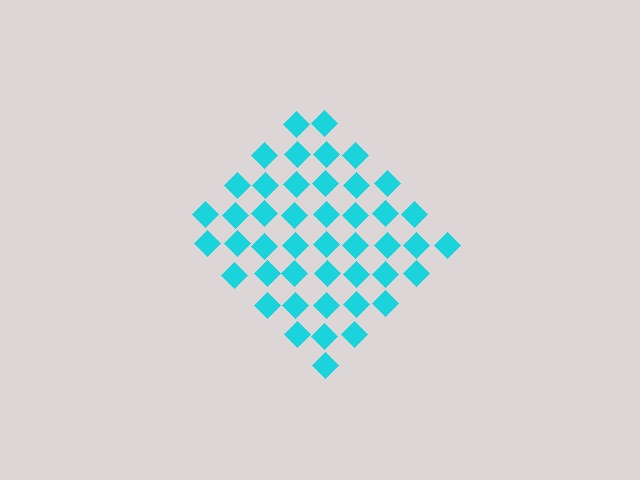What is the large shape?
The large shape is a diamond.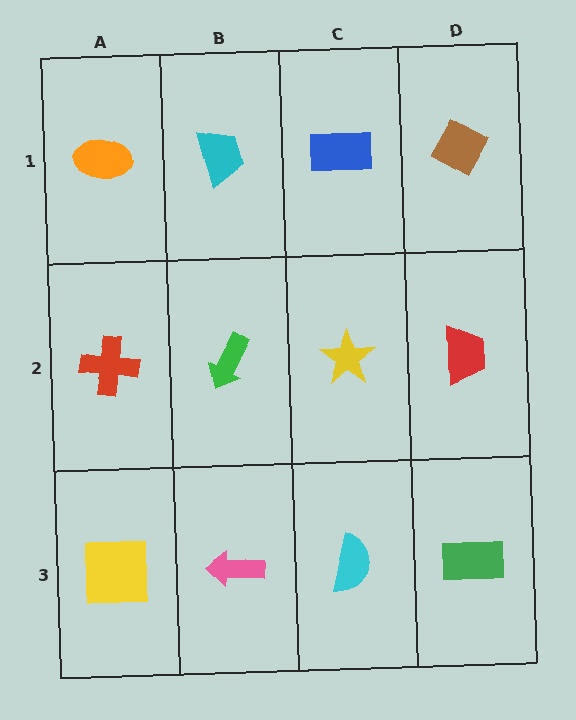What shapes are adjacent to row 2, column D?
A brown diamond (row 1, column D), a green rectangle (row 3, column D), a yellow star (row 2, column C).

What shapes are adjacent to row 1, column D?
A red trapezoid (row 2, column D), a blue rectangle (row 1, column C).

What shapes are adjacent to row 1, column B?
A green arrow (row 2, column B), an orange ellipse (row 1, column A), a blue rectangle (row 1, column C).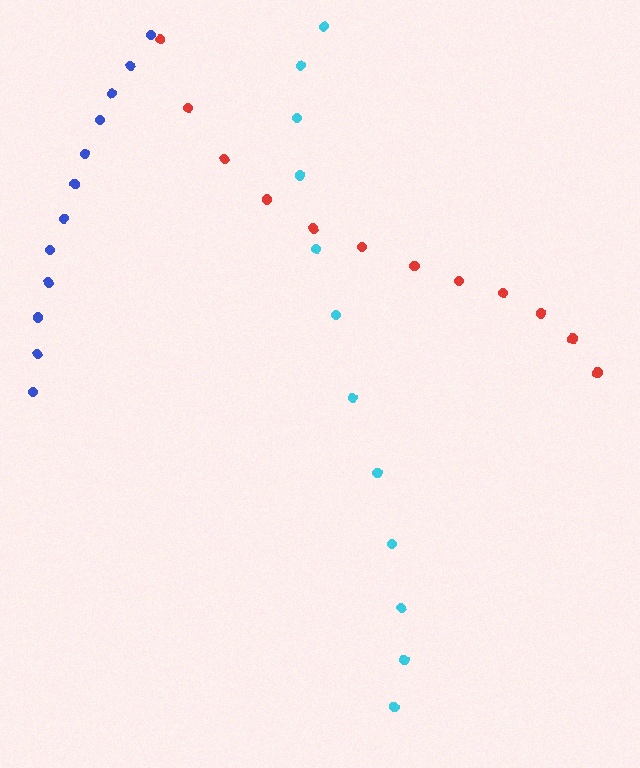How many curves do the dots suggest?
There are 3 distinct paths.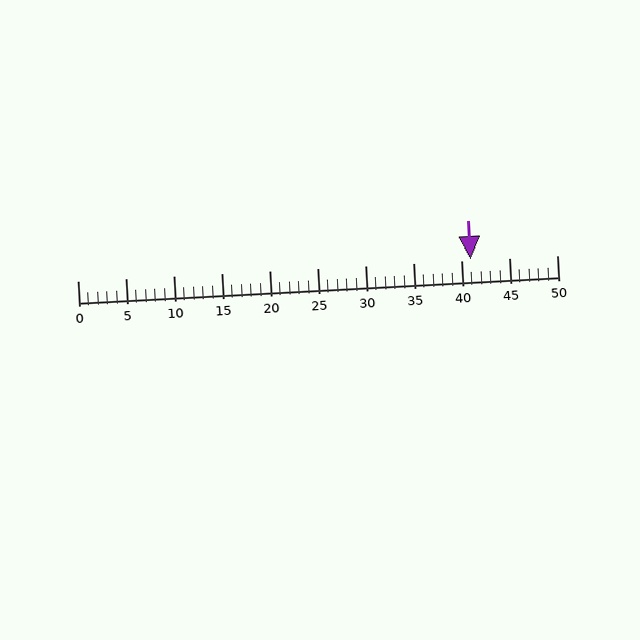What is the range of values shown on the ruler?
The ruler shows values from 0 to 50.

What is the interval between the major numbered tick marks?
The major tick marks are spaced 5 units apart.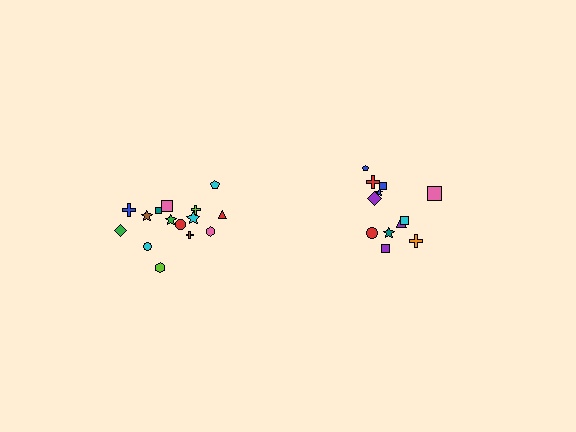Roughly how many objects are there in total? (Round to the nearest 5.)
Roughly 25 objects in total.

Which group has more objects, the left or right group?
The left group.